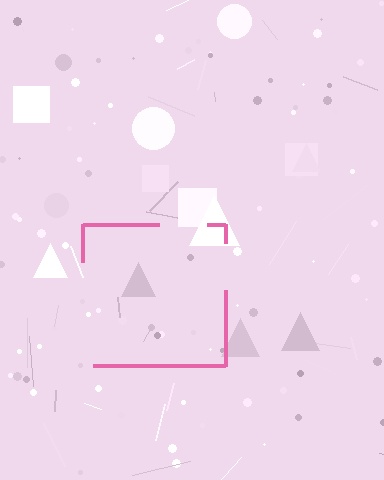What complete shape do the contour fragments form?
The contour fragments form a square.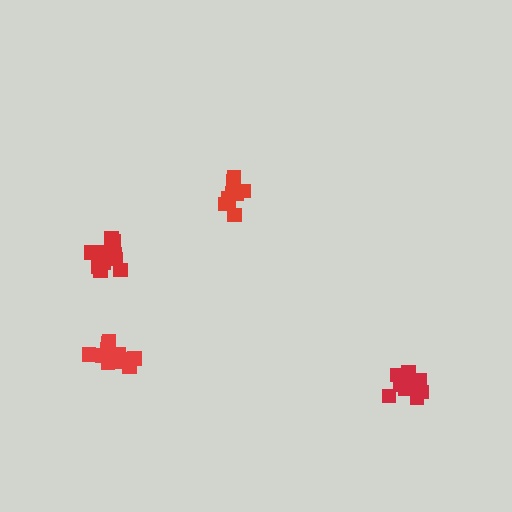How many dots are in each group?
Group 1: 13 dots, Group 2: 9 dots, Group 3: 13 dots, Group 4: 10 dots (45 total).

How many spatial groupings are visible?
There are 4 spatial groupings.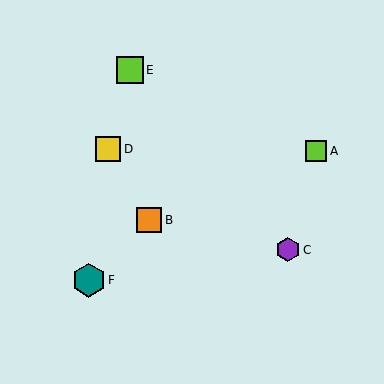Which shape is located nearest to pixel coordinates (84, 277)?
The teal hexagon (labeled F) at (89, 280) is nearest to that location.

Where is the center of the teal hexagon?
The center of the teal hexagon is at (89, 280).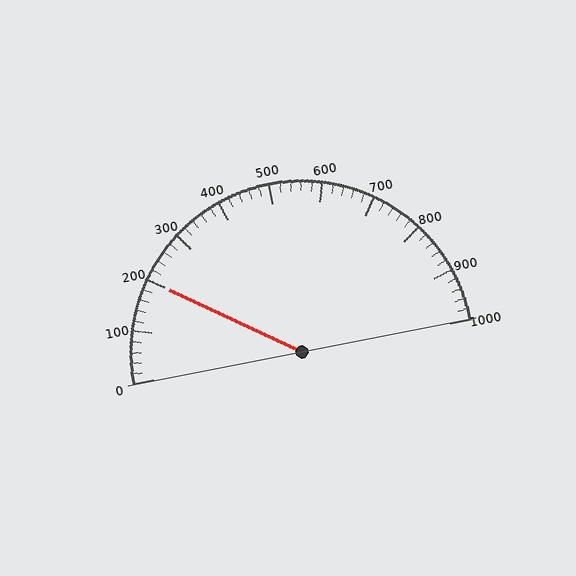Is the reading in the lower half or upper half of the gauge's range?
The reading is in the lower half of the range (0 to 1000).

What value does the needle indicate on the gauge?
The needle indicates approximately 200.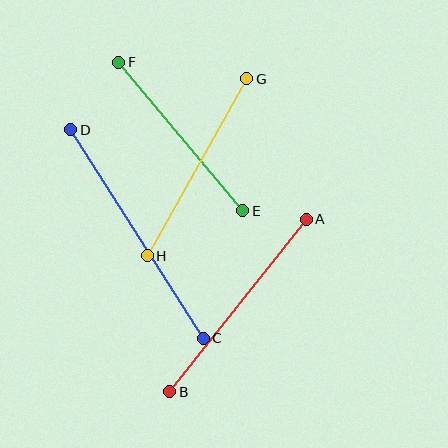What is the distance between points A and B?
The distance is approximately 220 pixels.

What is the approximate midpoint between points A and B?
The midpoint is at approximately (238, 306) pixels.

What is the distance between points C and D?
The distance is approximately 247 pixels.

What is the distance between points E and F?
The distance is approximately 193 pixels.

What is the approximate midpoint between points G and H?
The midpoint is at approximately (197, 167) pixels.